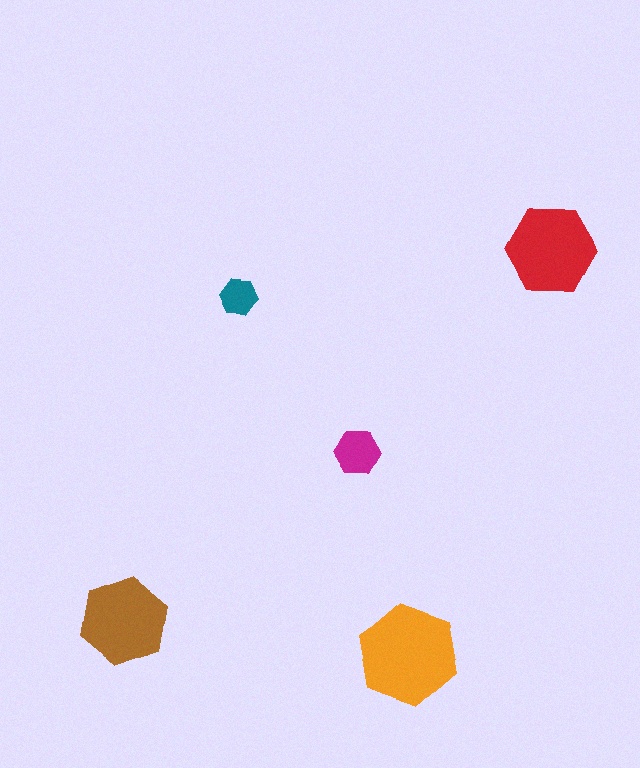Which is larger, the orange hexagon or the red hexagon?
The orange one.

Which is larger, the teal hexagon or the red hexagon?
The red one.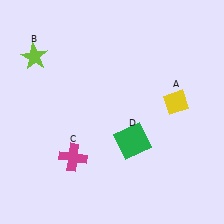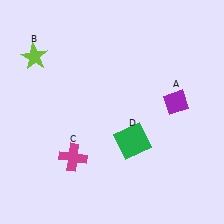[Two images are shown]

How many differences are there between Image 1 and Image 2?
There is 1 difference between the two images.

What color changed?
The diamond (A) changed from yellow in Image 1 to purple in Image 2.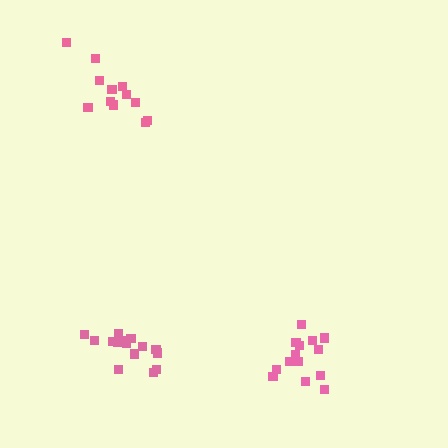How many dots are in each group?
Group 1: 15 dots, Group 2: 12 dots, Group 3: 14 dots (41 total).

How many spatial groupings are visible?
There are 3 spatial groupings.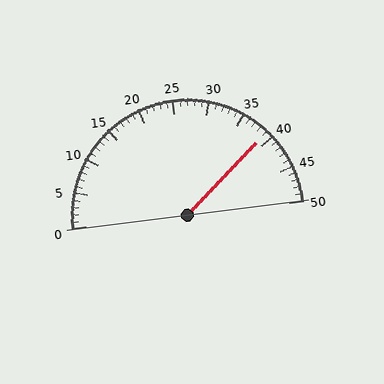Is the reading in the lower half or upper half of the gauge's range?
The reading is in the upper half of the range (0 to 50).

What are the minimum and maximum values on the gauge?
The gauge ranges from 0 to 50.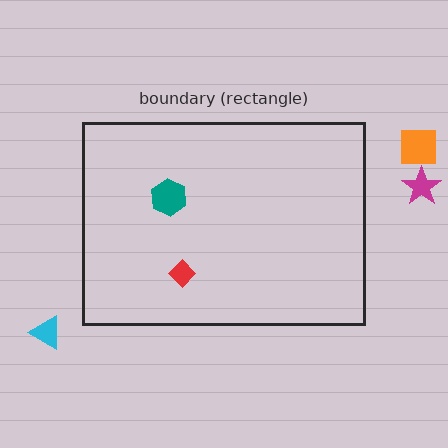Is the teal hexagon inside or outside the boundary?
Inside.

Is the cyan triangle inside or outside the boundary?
Outside.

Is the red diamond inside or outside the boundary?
Inside.